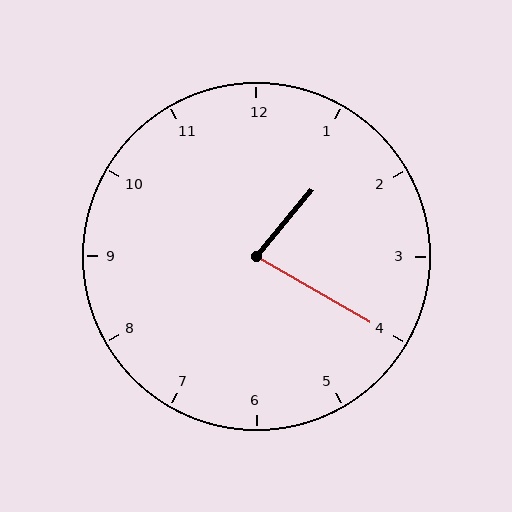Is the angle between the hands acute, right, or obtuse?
It is acute.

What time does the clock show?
1:20.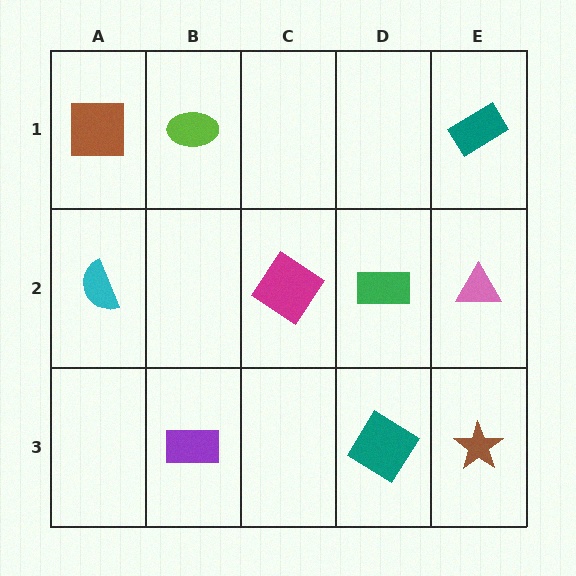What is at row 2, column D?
A green rectangle.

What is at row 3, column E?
A brown star.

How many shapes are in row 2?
4 shapes.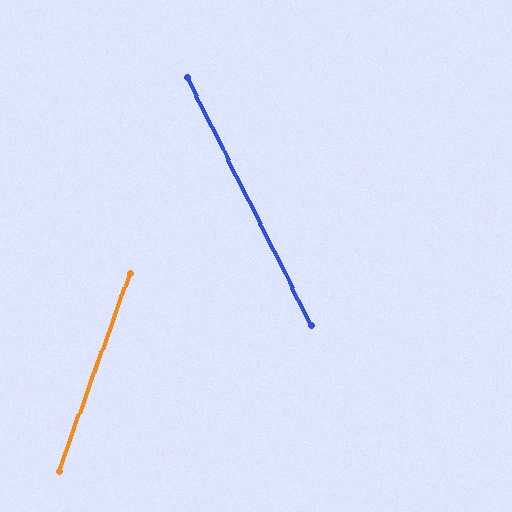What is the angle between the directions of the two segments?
Approximately 46 degrees.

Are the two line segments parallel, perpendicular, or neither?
Neither parallel nor perpendicular — they differ by about 46°.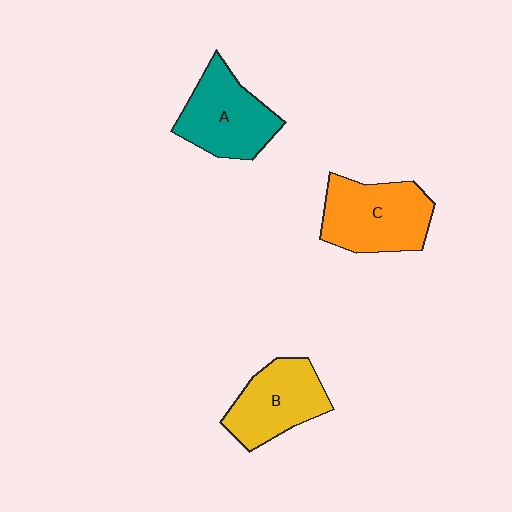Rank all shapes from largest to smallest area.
From largest to smallest: C (orange), A (teal), B (yellow).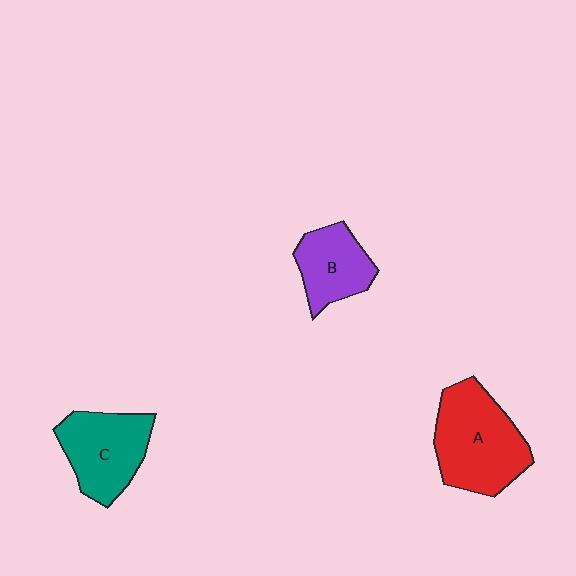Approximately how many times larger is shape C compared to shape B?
Approximately 1.3 times.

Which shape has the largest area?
Shape A (red).